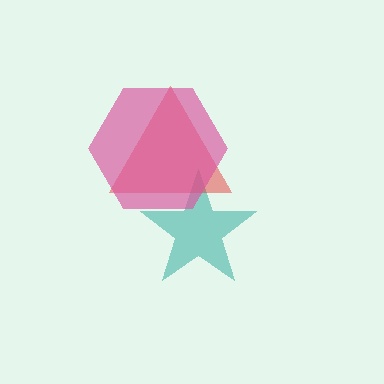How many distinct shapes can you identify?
There are 3 distinct shapes: a teal star, a red triangle, a pink hexagon.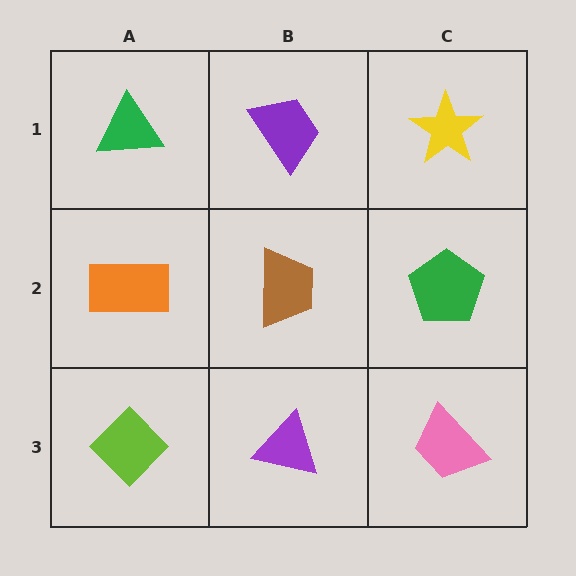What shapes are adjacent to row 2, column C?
A yellow star (row 1, column C), a pink trapezoid (row 3, column C), a brown trapezoid (row 2, column B).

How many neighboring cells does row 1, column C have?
2.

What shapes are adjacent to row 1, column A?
An orange rectangle (row 2, column A), a purple trapezoid (row 1, column B).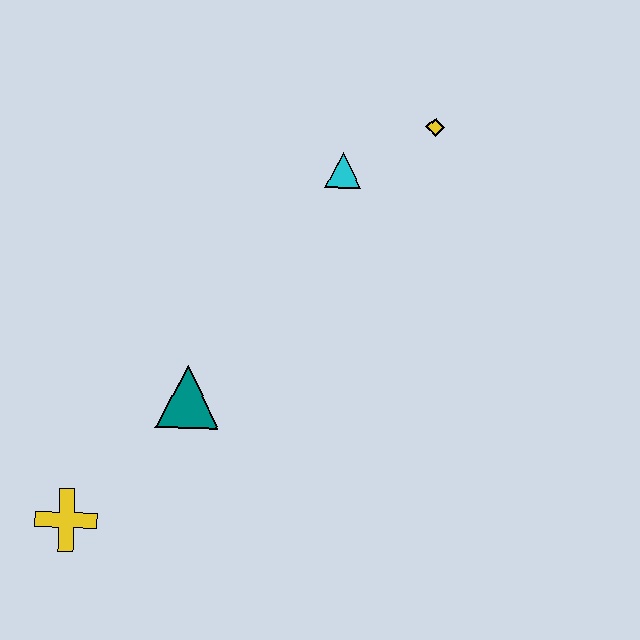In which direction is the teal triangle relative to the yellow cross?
The teal triangle is above the yellow cross.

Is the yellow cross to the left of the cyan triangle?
Yes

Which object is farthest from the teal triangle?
The yellow diamond is farthest from the teal triangle.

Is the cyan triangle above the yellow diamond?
No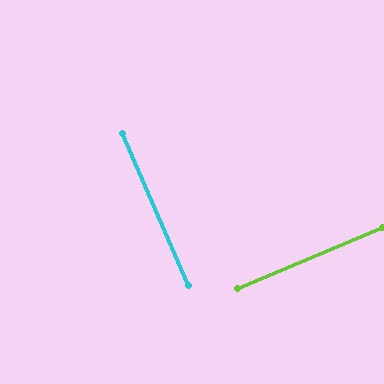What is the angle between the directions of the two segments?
Approximately 89 degrees.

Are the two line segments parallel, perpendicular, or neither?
Perpendicular — they meet at approximately 89°.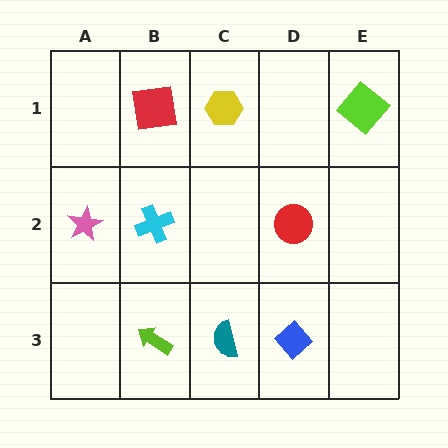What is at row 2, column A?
A pink star.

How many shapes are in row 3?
3 shapes.